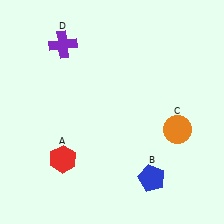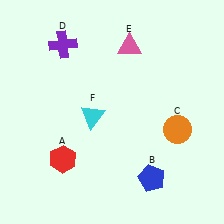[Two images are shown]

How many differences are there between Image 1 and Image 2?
There are 2 differences between the two images.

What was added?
A pink triangle (E), a cyan triangle (F) were added in Image 2.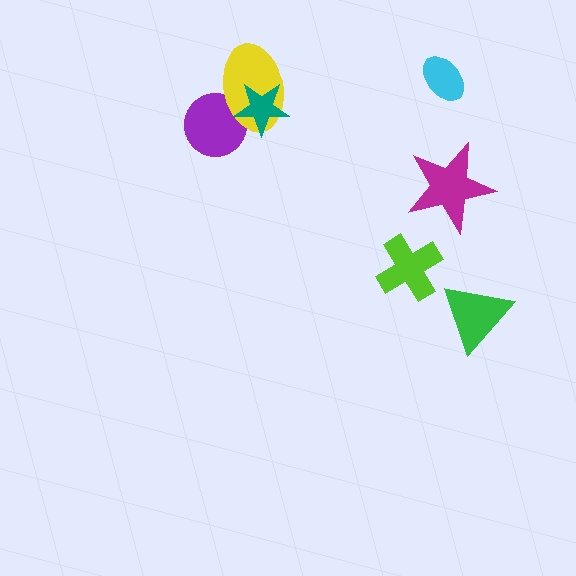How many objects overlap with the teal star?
2 objects overlap with the teal star.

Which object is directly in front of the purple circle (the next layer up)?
The yellow ellipse is directly in front of the purple circle.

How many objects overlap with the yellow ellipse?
2 objects overlap with the yellow ellipse.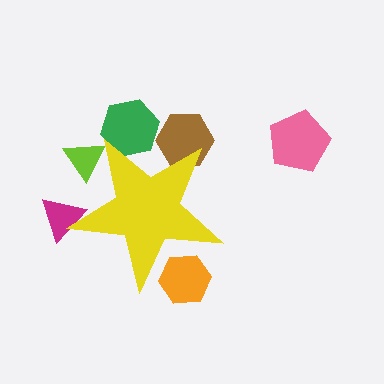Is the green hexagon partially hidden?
Yes, the green hexagon is partially hidden behind the yellow star.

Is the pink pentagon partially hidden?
No, the pink pentagon is fully visible.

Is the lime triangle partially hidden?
Yes, the lime triangle is partially hidden behind the yellow star.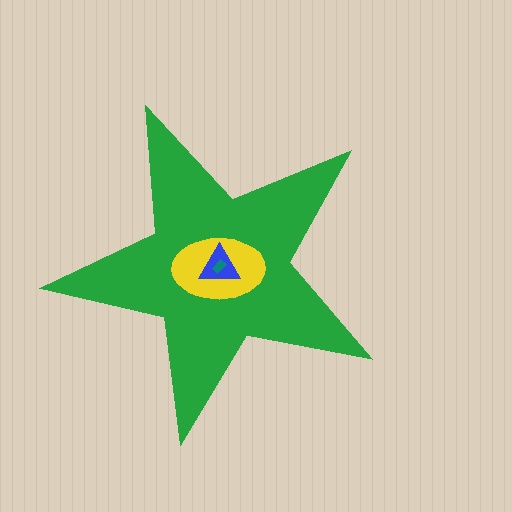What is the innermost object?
The teal rectangle.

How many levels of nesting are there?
4.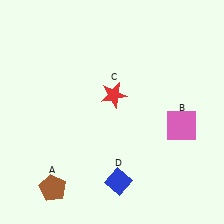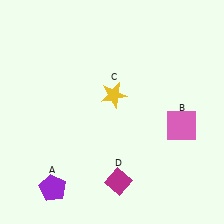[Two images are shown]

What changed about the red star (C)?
In Image 1, C is red. In Image 2, it changed to yellow.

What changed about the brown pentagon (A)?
In Image 1, A is brown. In Image 2, it changed to purple.